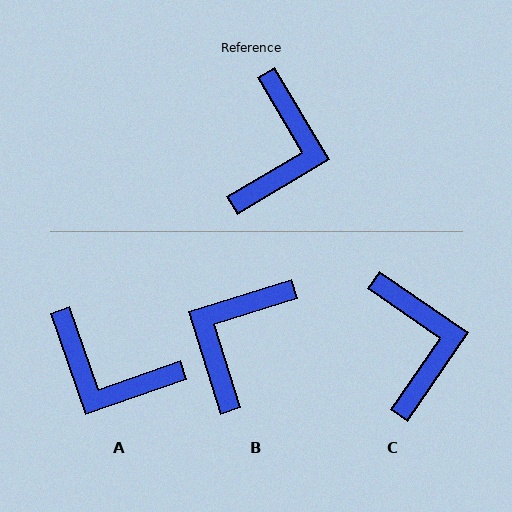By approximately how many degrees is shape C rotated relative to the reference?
Approximately 25 degrees counter-clockwise.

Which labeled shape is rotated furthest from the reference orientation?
B, about 167 degrees away.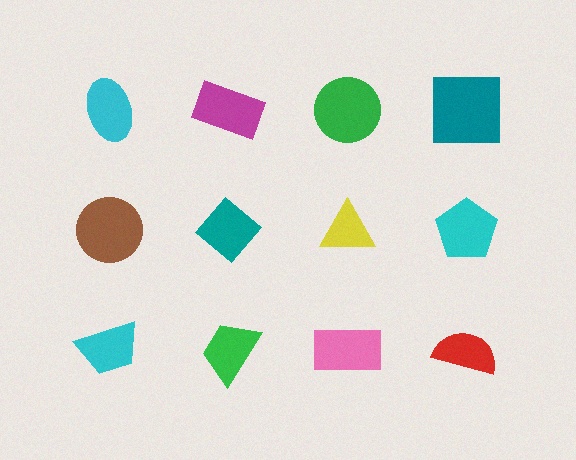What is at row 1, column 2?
A magenta rectangle.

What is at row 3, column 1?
A cyan trapezoid.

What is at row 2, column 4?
A cyan pentagon.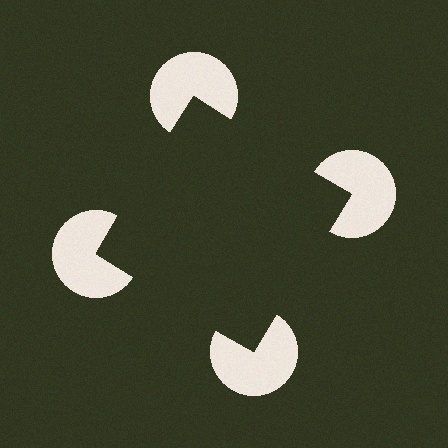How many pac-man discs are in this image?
There are 4 — one at each vertex of the illusory square.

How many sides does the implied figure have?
4 sides.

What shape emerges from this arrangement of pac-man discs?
An illusory square — its edges are inferred from the aligned wedge cuts in the pac-man discs, not physically drawn.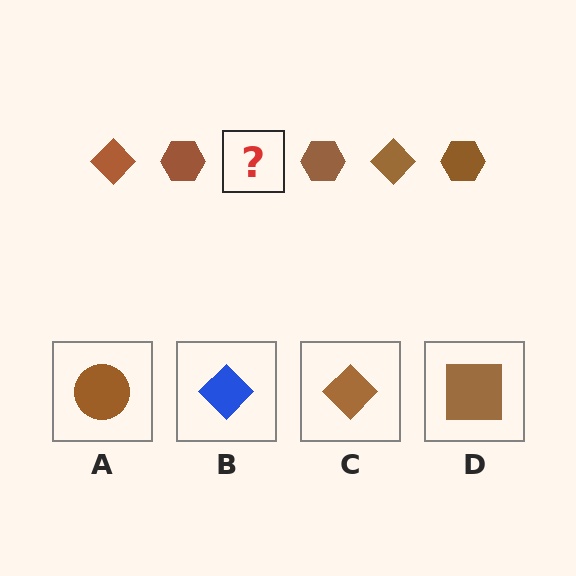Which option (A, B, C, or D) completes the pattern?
C.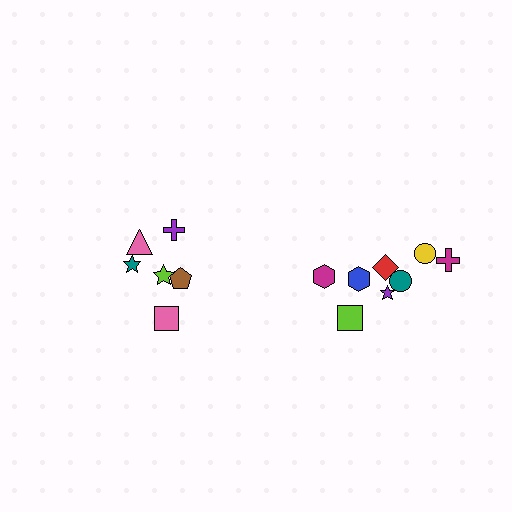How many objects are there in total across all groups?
There are 14 objects.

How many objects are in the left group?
There are 6 objects.